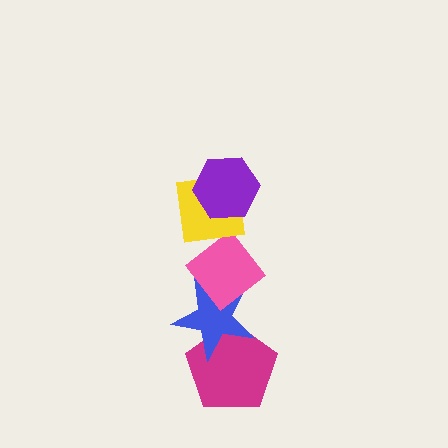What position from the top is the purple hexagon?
The purple hexagon is 1st from the top.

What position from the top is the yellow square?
The yellow square is 2nd from the top.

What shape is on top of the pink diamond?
The yellow square is on top of the pink diamond.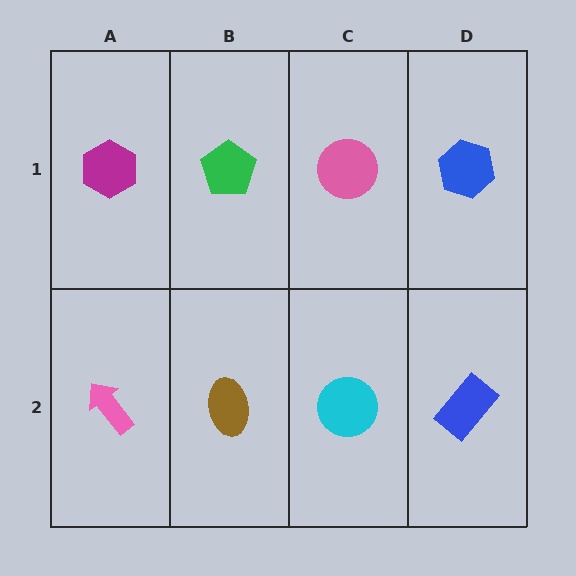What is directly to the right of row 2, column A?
A brown ellipse.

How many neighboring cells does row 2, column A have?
2.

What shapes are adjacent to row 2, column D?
A blue hexagon (row 1, column D), a cyan circle (row 2, column C).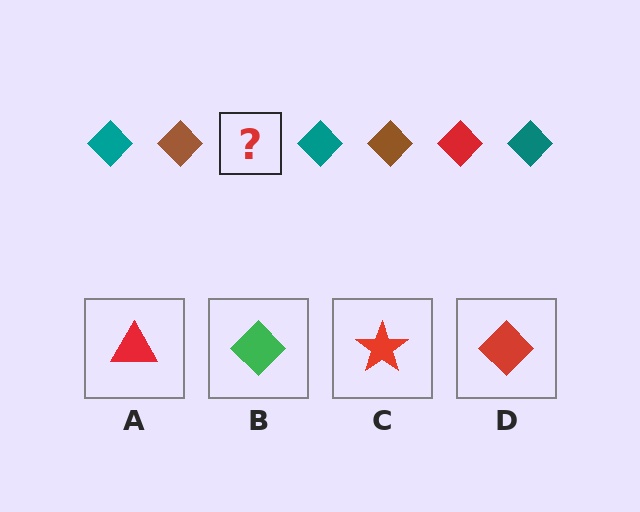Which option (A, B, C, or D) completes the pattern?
D.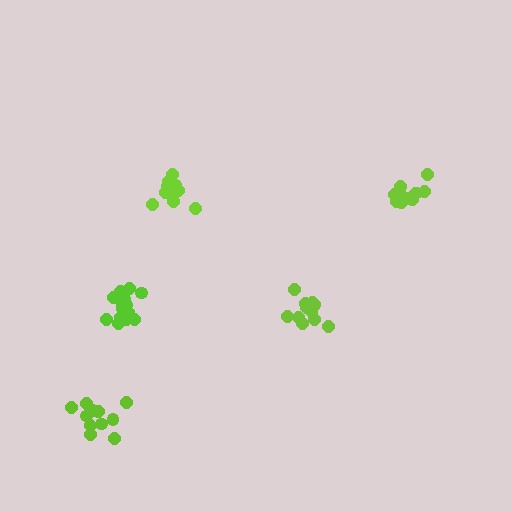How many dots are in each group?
Group 1: 13 dots, Group 2: 10 dots, Group 3: 16 dots, Group 4: 13 dots, Group 5: 11 dots (63 total).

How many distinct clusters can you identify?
There are 5 distinct clusters.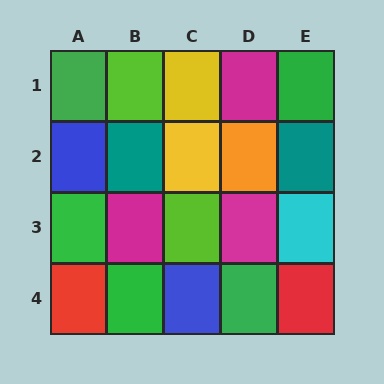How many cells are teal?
2 cells are teal.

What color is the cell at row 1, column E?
Green.